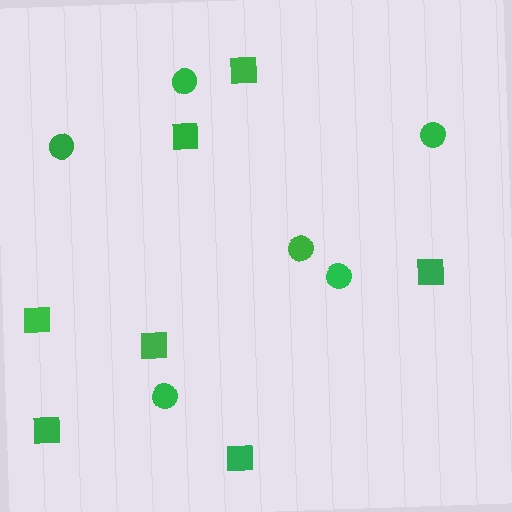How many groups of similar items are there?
There are 2 groups: one group of squares (7) and one group of circles (6).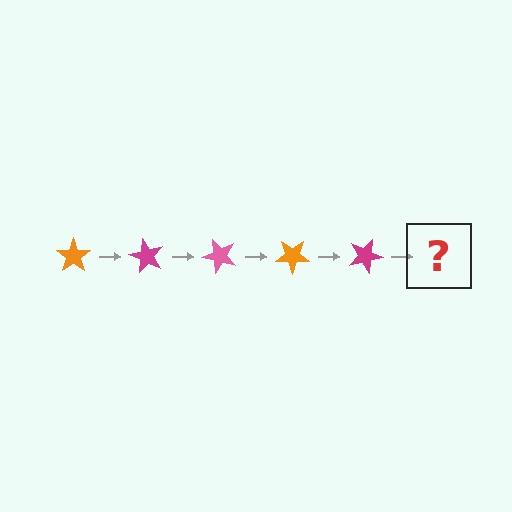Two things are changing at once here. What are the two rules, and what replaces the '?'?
The two rules are that it rotates 60 degrees each step and the color cycles through orange, magenta, and pink. The '?' should be a pink star, rotated 300 degrees from the start.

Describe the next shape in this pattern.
It should be a pink star, rotated 300 degrees from the start.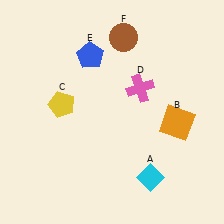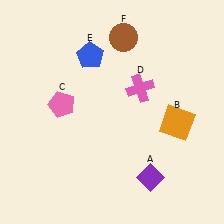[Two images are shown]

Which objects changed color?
A changed from cyan to purple. C changed from yellow to pink.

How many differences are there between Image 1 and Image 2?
There are 2 differences between the two images.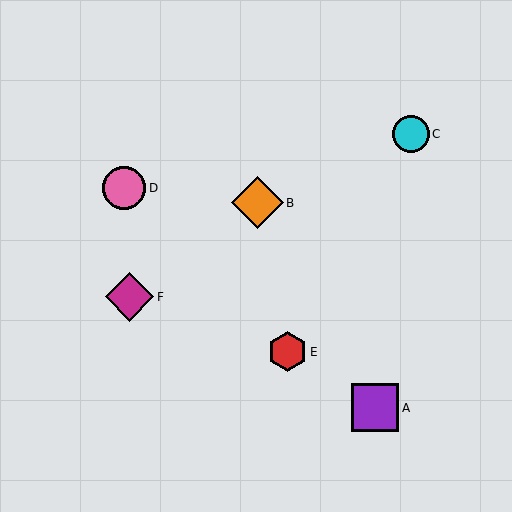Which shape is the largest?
The orange diamond (labeled B) is the largest.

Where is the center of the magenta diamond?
The center of the magenta diamond is at (130, 297).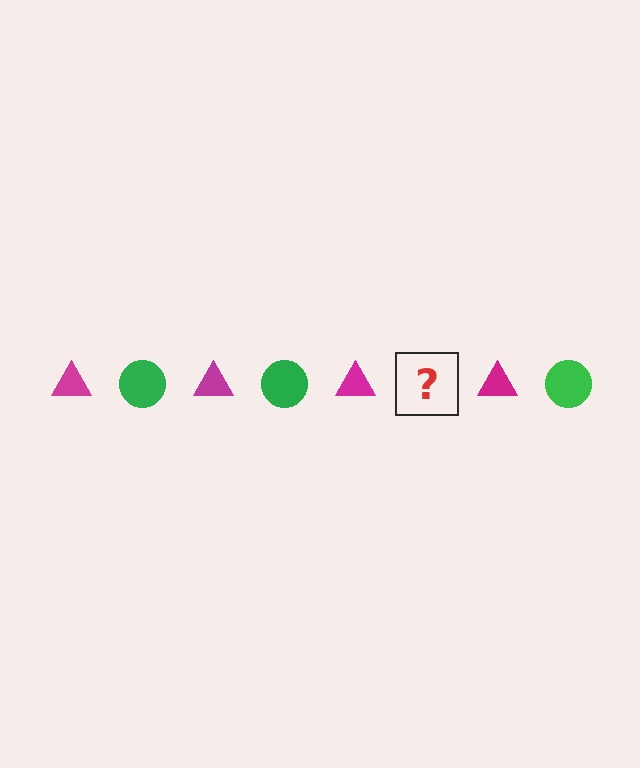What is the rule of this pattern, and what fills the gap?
The rule is that the pattern alternates between magenta triangle and green circle. The gap should be filled with a green circle.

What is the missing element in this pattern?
The missing element is a green circle.